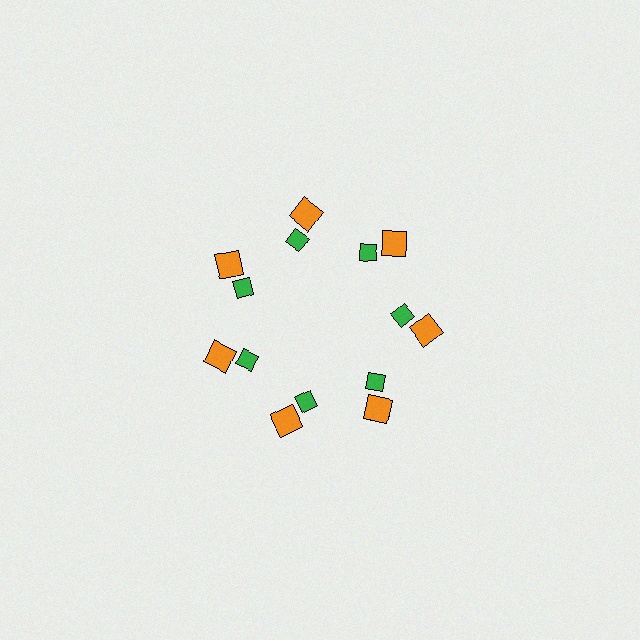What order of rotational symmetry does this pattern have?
This pattern has 7-fold rotational symmetry.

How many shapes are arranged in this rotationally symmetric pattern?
There are 14 shapes, arranged in 7 groups of 2.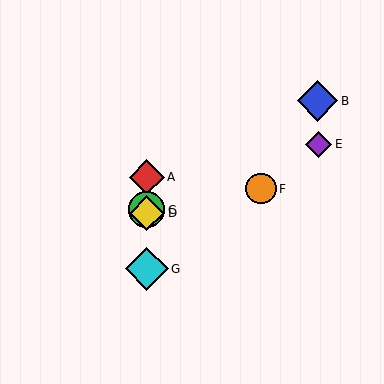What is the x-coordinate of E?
Object E is at x≈319.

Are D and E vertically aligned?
No, D is at x≈147 and E is at x≈319.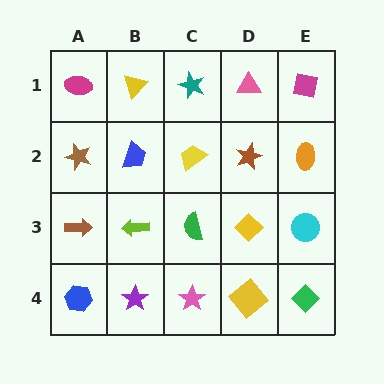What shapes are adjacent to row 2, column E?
A magenta square (row 1, column E), a cyan circle (row 3, column E), a brown star (row 2, column D).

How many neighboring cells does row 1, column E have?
2.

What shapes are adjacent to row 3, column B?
A blue trapezoid (row 2, column B), a purple star (row 4, column B), a brown arrow (row 3, column A), a green semicircle (row 3, column C).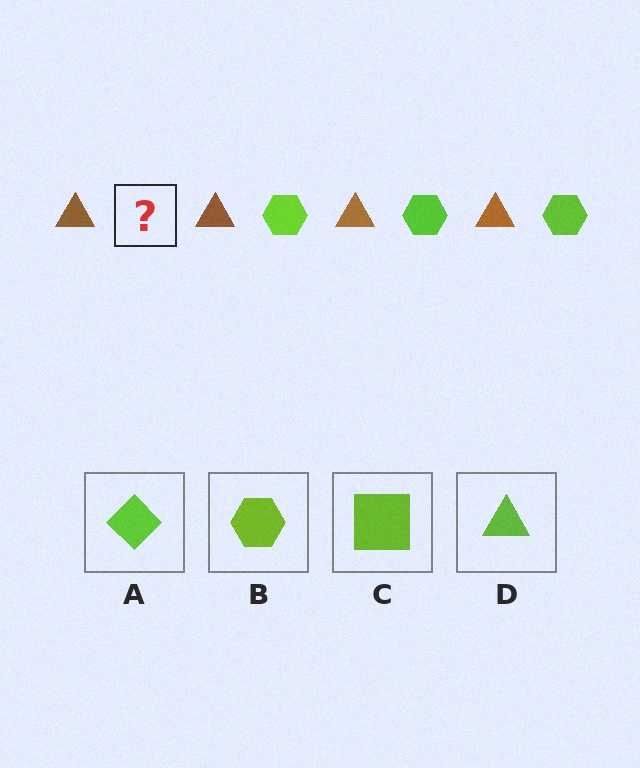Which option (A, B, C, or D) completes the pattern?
B.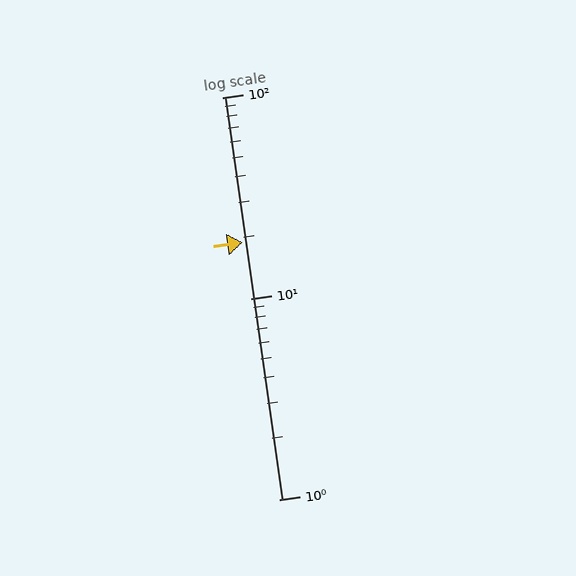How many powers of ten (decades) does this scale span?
The scale spans 2 decades, from 1 to 100.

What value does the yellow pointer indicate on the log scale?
The pointer indicates approximately 19.